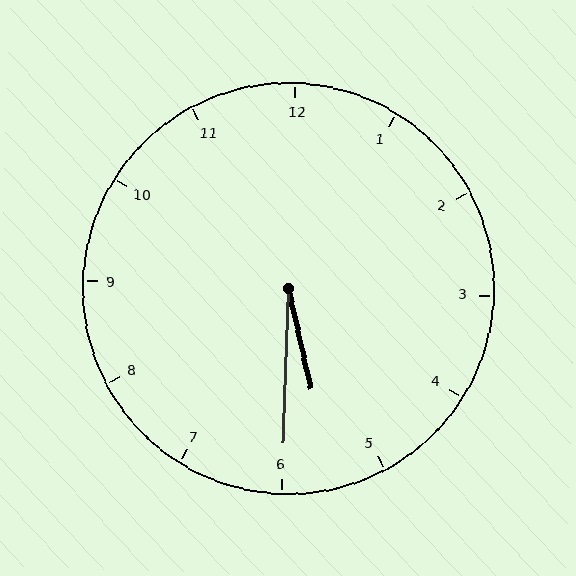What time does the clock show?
5:30.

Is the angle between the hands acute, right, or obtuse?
It is acute.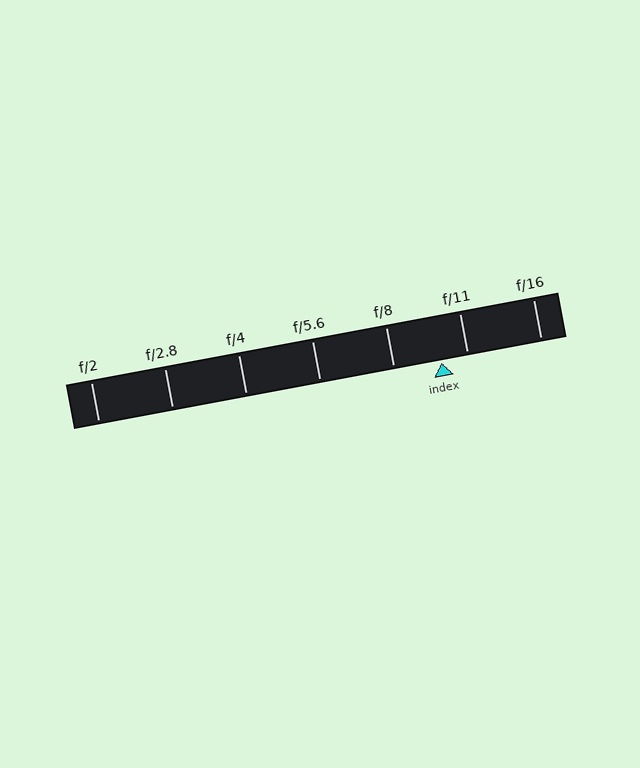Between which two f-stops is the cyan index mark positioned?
The index mark is between f/8 and f/11.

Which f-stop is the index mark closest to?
The index mark is closest to f/11.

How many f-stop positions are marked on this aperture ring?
There are 7 f-stop positions marked.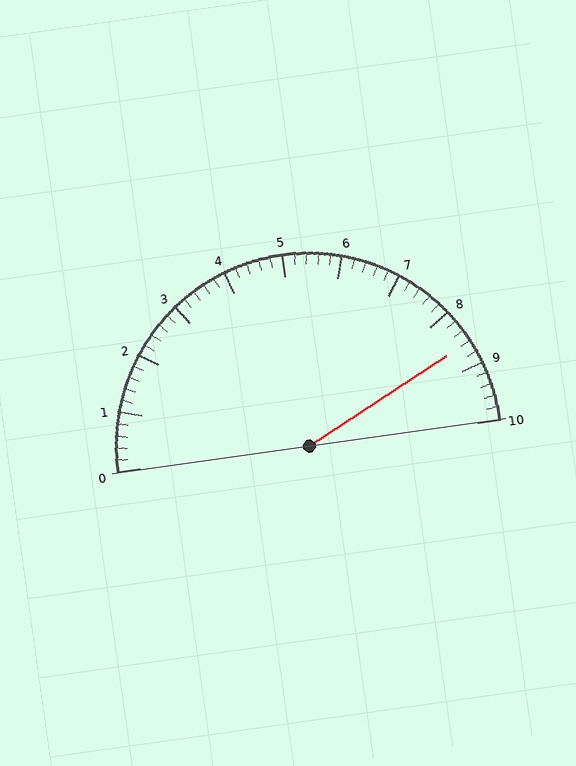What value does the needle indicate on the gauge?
The needle indicates approximately 8.6.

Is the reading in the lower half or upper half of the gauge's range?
The reading is in the upper half of the range (0 to 10).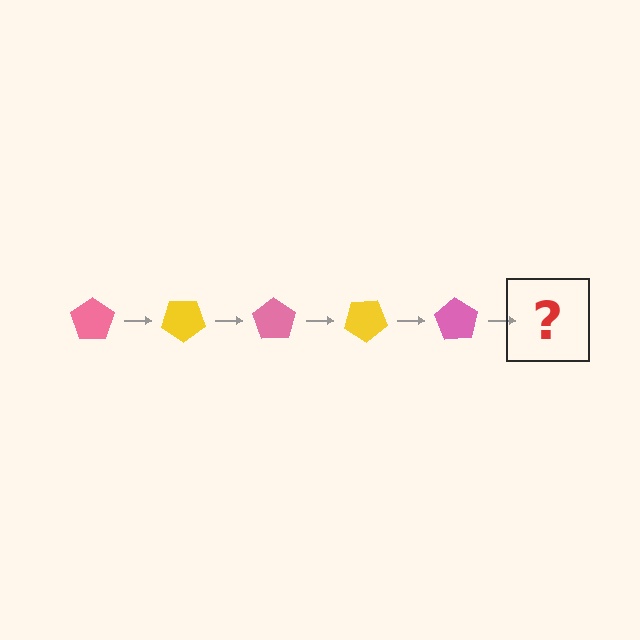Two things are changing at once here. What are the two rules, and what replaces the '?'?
The two rules are that it rotates 35 degrees each step and the color cycles through pink and yellow. The '?' should be a yellow pentagon, rotated 175 degrees from the start.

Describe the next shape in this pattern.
It should be a yellow pentagon, rotated 175 degrees from the start.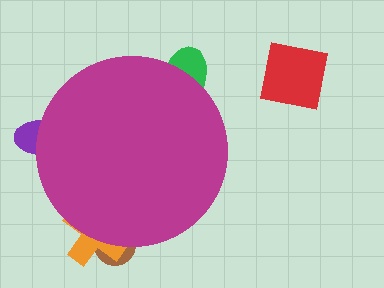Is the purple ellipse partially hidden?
Yes, the purple ellipse is partially hidden behind the magenta circle.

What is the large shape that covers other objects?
A magenta circle.